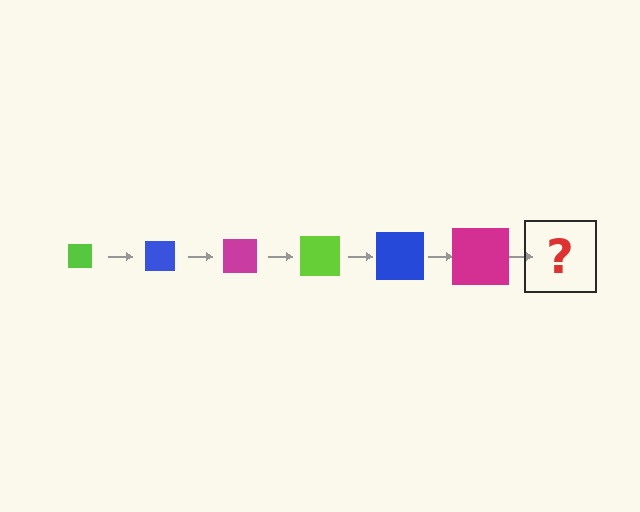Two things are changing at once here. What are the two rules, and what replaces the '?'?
The two rules are that the square grows larger each step and the color cycles through lime, blue, and magenta. The '?' should be a lime square, larger than the previous one.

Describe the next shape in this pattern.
It should be a lime square, larger than the previous one.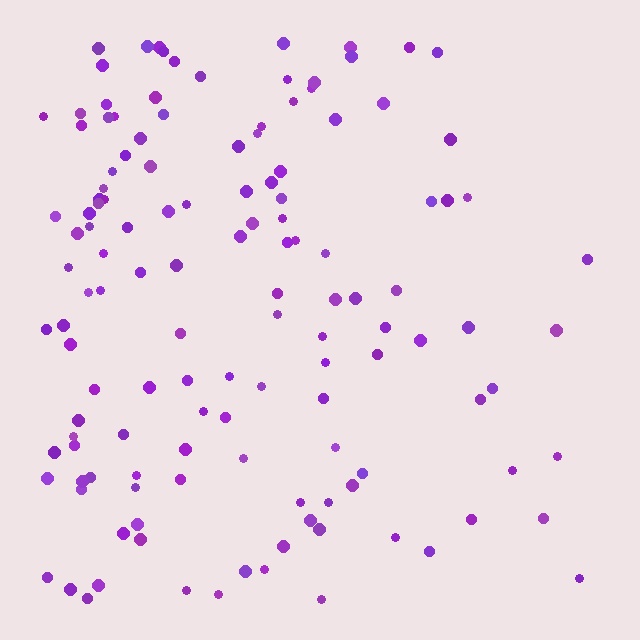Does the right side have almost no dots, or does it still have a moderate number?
Still a moderate number, just noticeably fewer than the left.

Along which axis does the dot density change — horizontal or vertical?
Horizontal.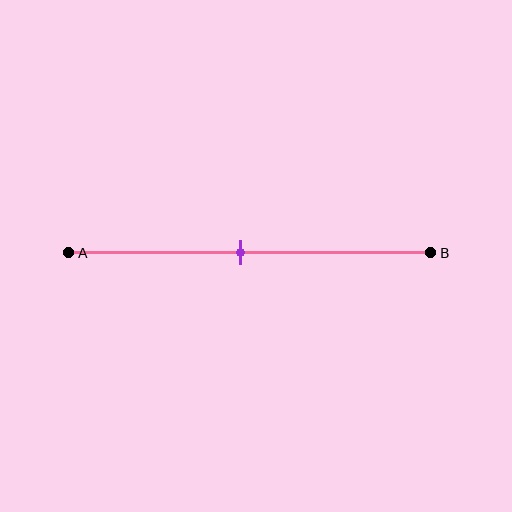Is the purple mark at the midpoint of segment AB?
Yes, the mark is approximately at the midpoint.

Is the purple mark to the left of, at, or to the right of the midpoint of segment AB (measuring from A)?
The purple mark is approximately at the midpoint of segment AB.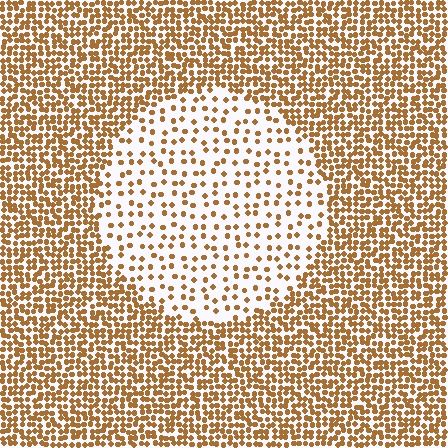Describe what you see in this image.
The image contains small brown elements arranged at two different densities. A circle-shaped region is visible where the elements are less densely packed than the surrounding area.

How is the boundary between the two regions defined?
The boundary is defined by a change in element density (approximately 2.8x ratio). All elements are the same color, size, and shape.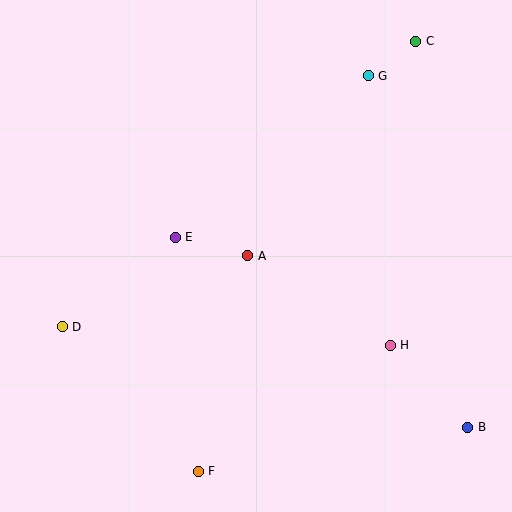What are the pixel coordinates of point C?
Point C is at (416, 41).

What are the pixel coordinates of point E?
Point E is at (175, 237).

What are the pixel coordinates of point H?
Point H is at (390, 345).